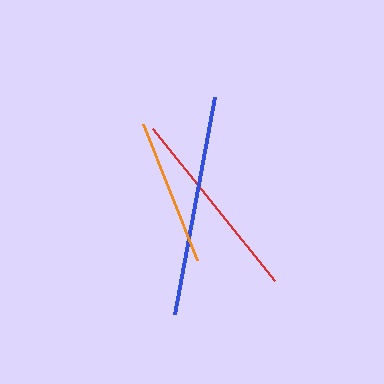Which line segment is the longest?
The blue line is the longest at approximately 221 pixels.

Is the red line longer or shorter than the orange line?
The red line is longer than the orange line.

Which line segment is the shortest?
The orange line is the shortest at approximately 146 pixels.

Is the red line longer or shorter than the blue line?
The blue line is longer than the red line.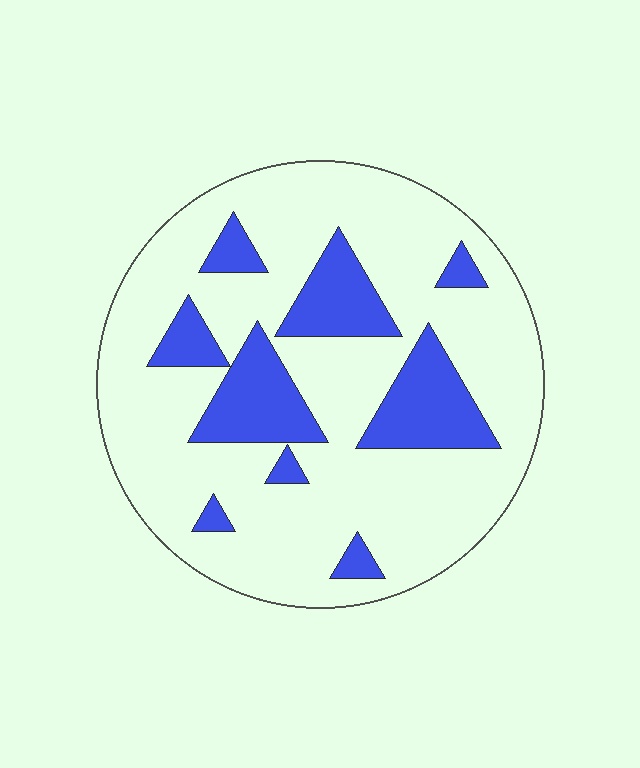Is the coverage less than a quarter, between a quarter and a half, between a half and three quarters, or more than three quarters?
Less than a quarter.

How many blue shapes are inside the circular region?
9.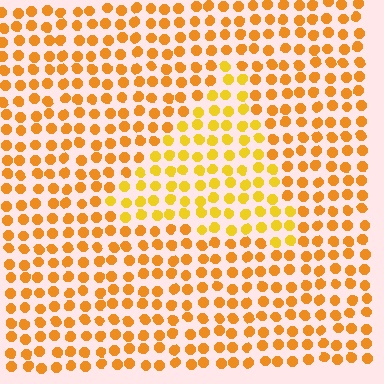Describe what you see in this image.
The image is filled with small orange elements in a uniform arrangement. A triangle-shaped region is visible where the elements are tinted to a slightly different hue, forming a subtle color boundary.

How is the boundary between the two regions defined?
The boundary is defined purely by a slight shift in hue (about 19 degrees). Spacing, size, and orientation are identical on both sides.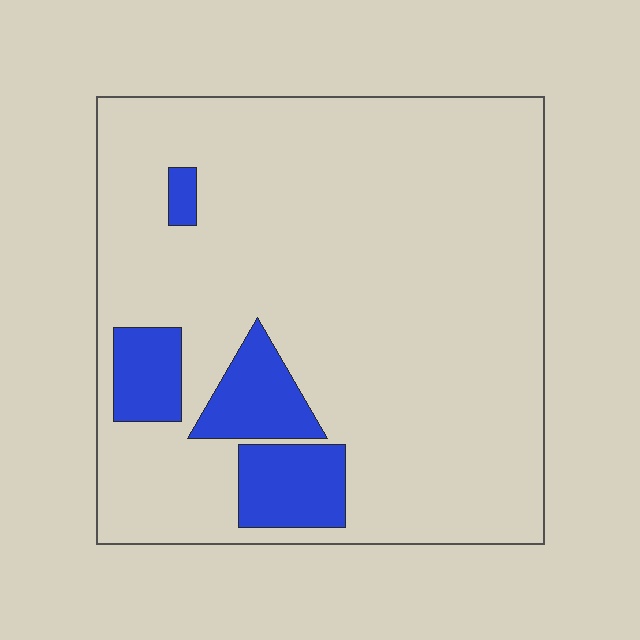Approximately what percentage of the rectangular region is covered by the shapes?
Approximately 15%.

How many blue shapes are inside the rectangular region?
4.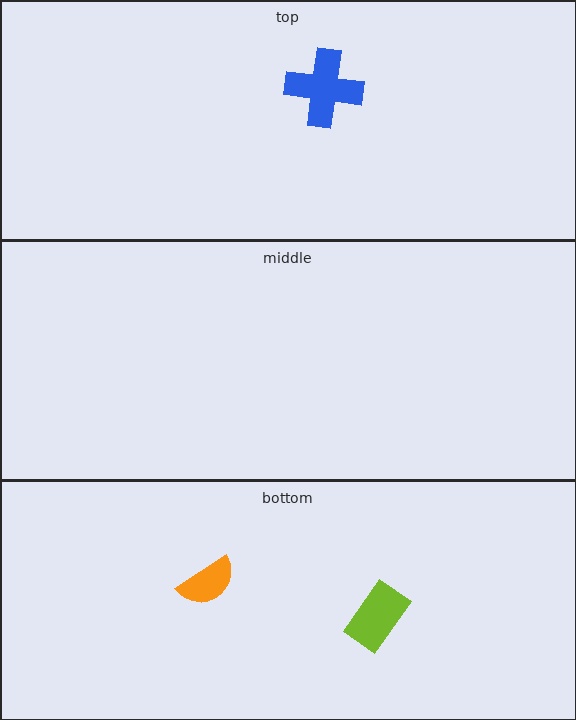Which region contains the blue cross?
The top region.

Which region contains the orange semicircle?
The bottom region.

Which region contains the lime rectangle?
The bottom region.